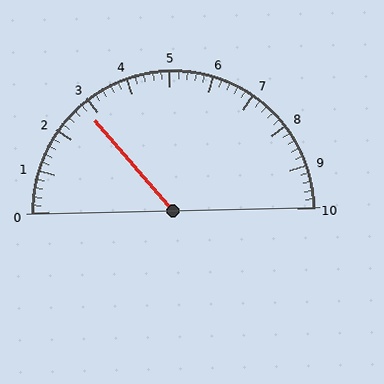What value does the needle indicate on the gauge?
The needle indicates approximately 2.8.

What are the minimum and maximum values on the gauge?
The gauge ranges from 0 to 10.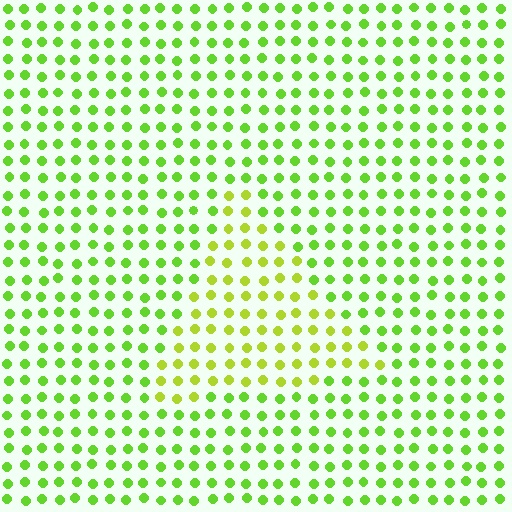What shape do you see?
I see a triangle.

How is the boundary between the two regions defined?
The boundary is defined purely by a slight shift in hue (about 26 degrees). Spacing, size, and orientation are identical on both sides.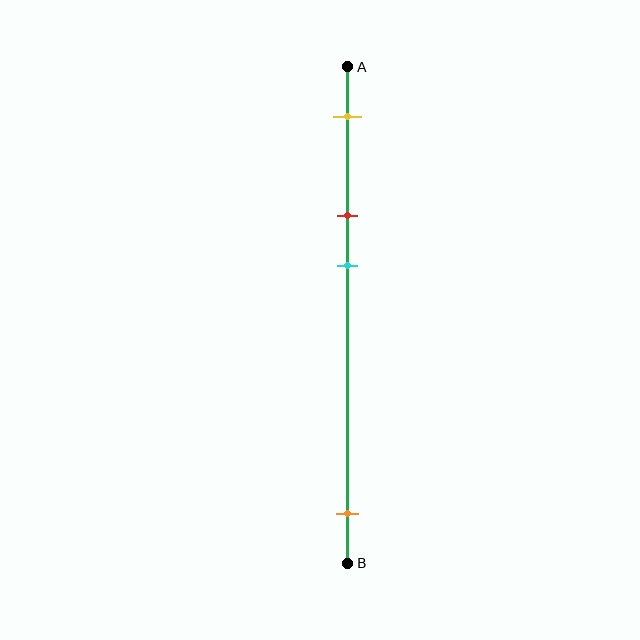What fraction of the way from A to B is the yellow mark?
The yellow mark is approximately 10% (0.1) of the way from A to B.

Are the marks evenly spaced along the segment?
No, the marks are not evenly spaced.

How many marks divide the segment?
There are 4 marks dividing the segment.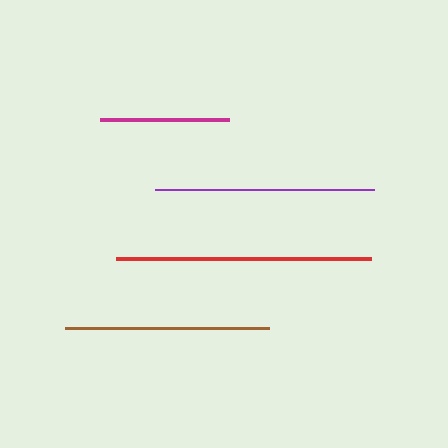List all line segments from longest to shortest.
From longest to shortest: red, purple, brown, magenta.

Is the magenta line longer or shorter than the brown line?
The brown line is longer than the magenta line.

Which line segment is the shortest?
The magenta line is the shortest at approximately 130 pixels.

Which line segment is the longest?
The red line is the longest at approximately 255 pixels.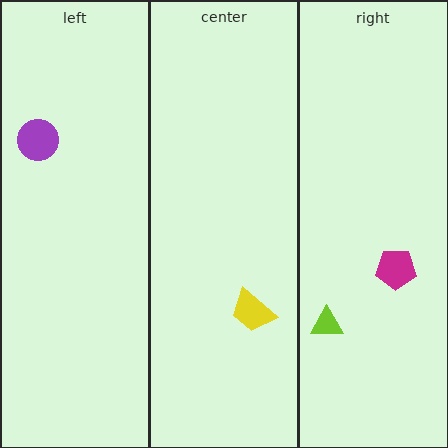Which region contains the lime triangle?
The right region.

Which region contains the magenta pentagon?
The right region.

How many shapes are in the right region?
2.